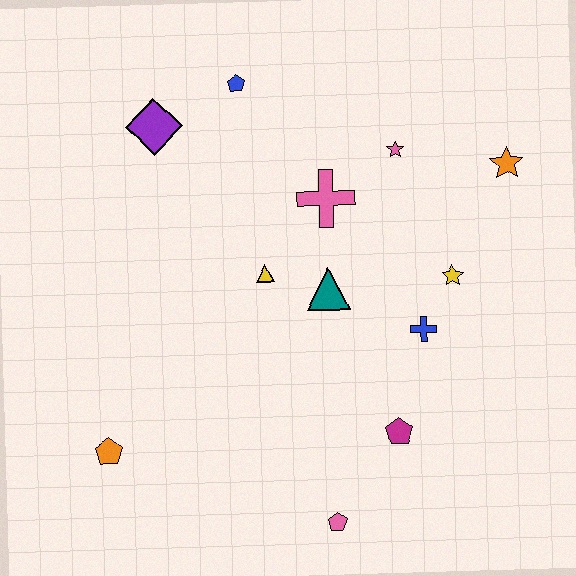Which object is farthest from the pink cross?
The orange pentagon is farthest from the pink cross.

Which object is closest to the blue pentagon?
The purple diamond is closest to the blue pentagon.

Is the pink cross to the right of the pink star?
No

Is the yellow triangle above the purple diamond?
No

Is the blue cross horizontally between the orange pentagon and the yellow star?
Yes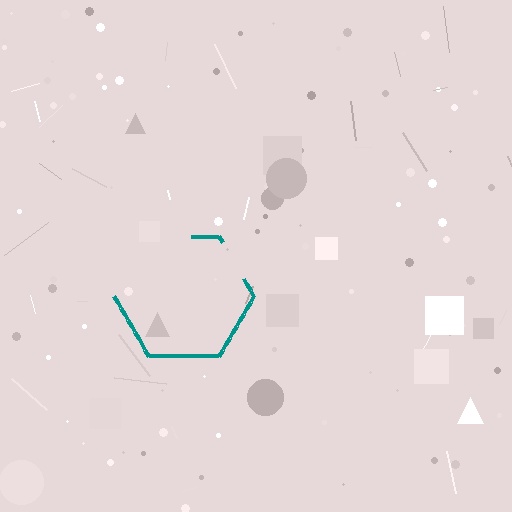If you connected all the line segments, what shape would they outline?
They would outline a hexagon.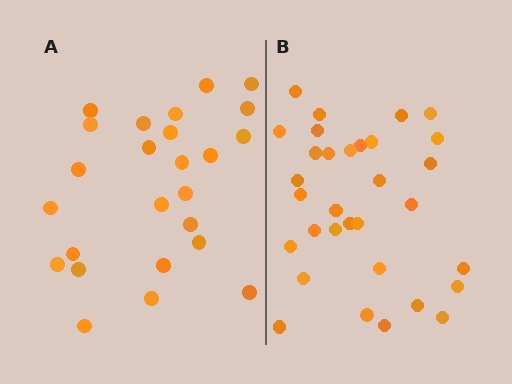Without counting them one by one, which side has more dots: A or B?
Region B (the right region) has more dots.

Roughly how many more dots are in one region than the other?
Region B has roughly 8 or so more dots than region A.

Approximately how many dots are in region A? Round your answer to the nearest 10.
About 20 dots. (The exact count is 25, which rounds to 20.)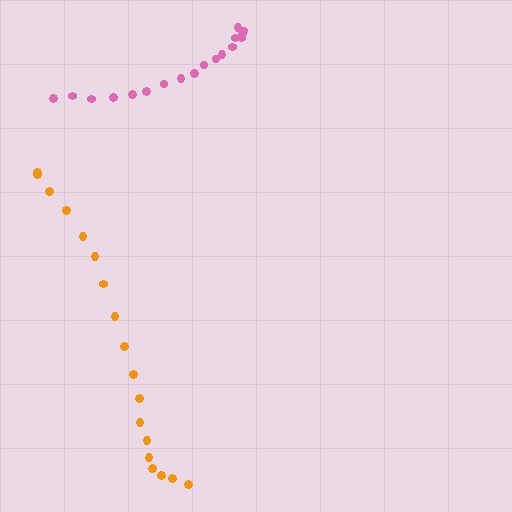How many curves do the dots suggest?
There are 2 distinct paths.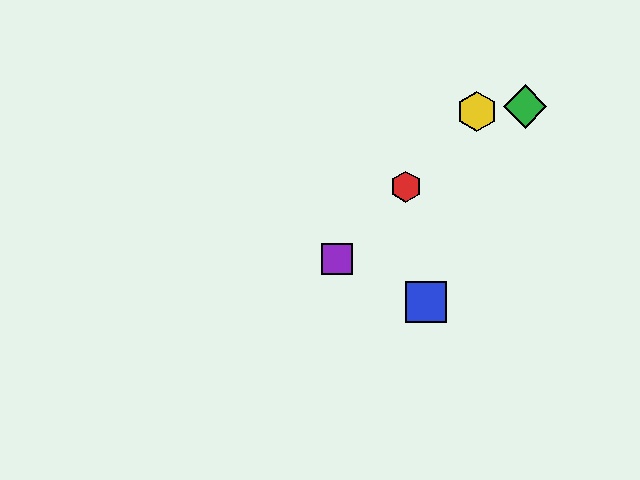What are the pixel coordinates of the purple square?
The purple square is at (337, 259).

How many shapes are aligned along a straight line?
3 shapes (the red hexagon, the yellow hexagon, the purple square) are aligned along a straight line.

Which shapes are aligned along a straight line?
The red hexagon, the yellow hexagon, the purple square are aligned along a straight line.